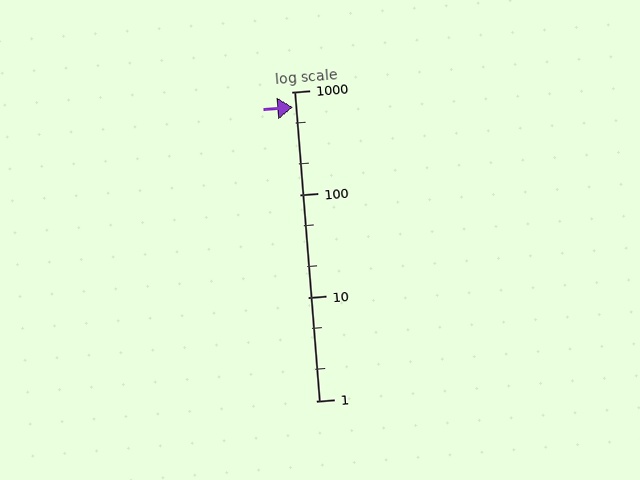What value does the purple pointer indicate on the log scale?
The pointer indicates approximately 710.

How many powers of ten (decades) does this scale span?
The scale spans 3 decades, from 1 to 1000.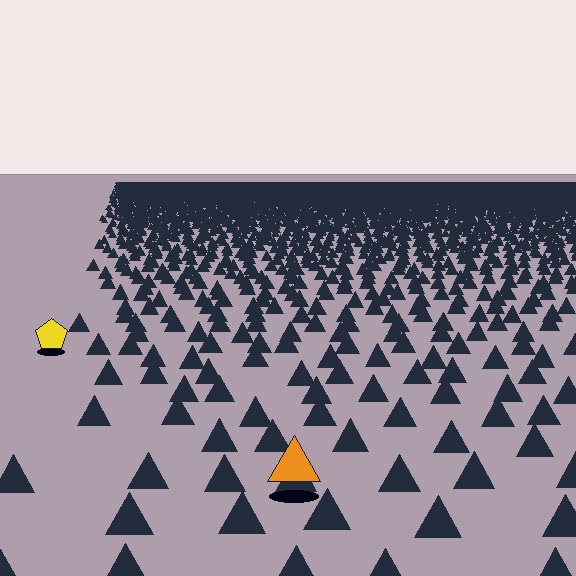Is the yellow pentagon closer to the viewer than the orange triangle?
No. The orange triangle is closer — you can tell from the texture gradient: the ground texture is coarser near it.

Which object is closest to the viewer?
The orange triangle is closest. The texture marks near it are larger and more spread out.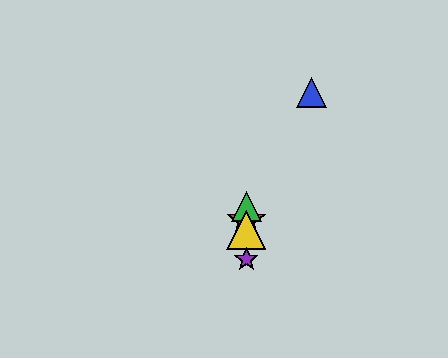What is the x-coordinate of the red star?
The red star is at x≈246.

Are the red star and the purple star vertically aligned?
Yes, both are at x≈246.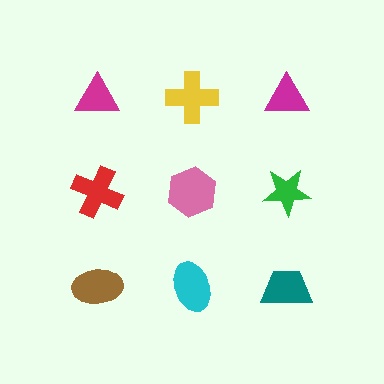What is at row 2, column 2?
A pink hexagon.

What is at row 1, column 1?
A magenta triangle.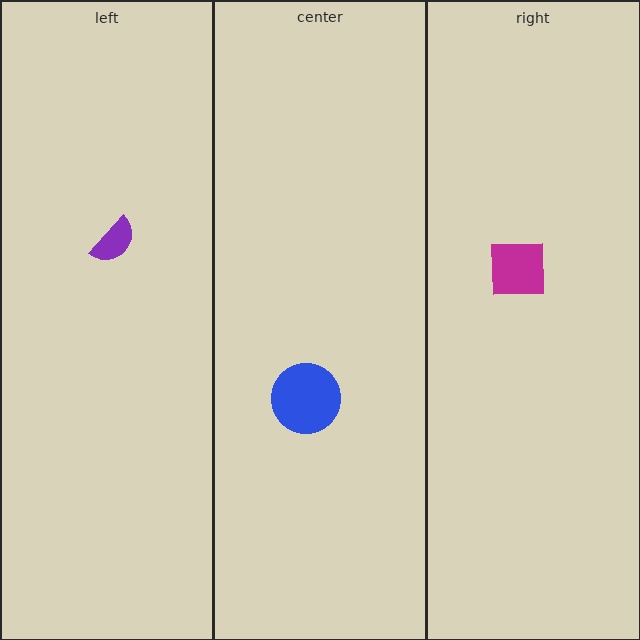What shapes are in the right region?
The magenta square.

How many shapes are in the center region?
1.